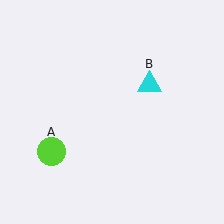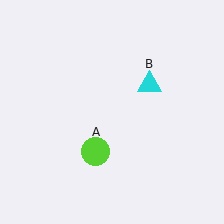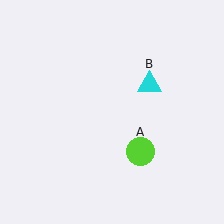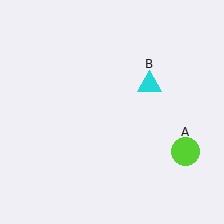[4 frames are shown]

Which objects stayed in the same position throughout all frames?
Cyan triangle (object B) remained stationary.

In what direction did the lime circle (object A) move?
The lime circle (object A) moved right.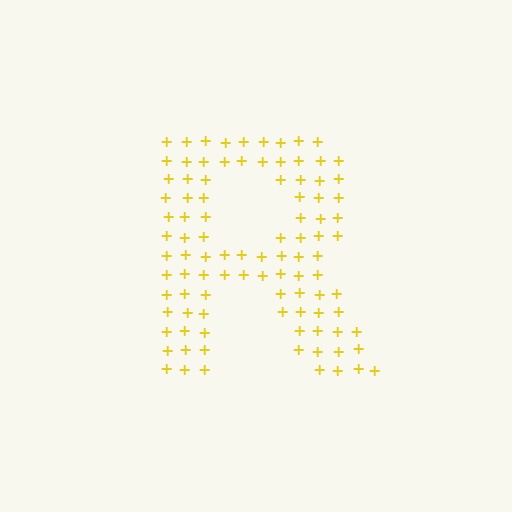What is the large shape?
The large shape is the letter R.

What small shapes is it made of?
It is made of small plus signs.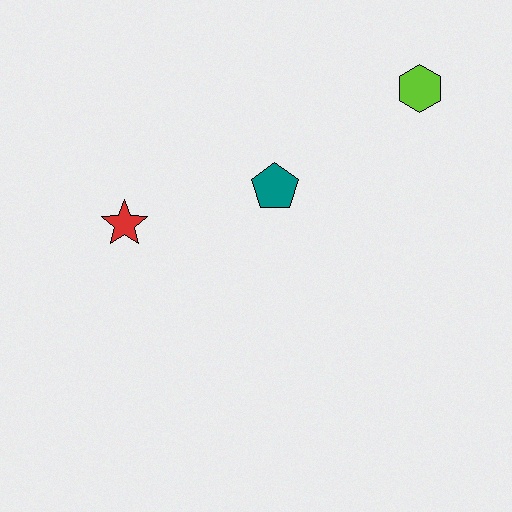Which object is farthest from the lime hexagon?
The red star is farthest from the lime hexagon.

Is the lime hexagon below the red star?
No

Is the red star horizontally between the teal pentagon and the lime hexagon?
No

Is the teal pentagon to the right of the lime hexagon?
No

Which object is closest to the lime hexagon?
The teal pentagon is closest to the lime hexagon.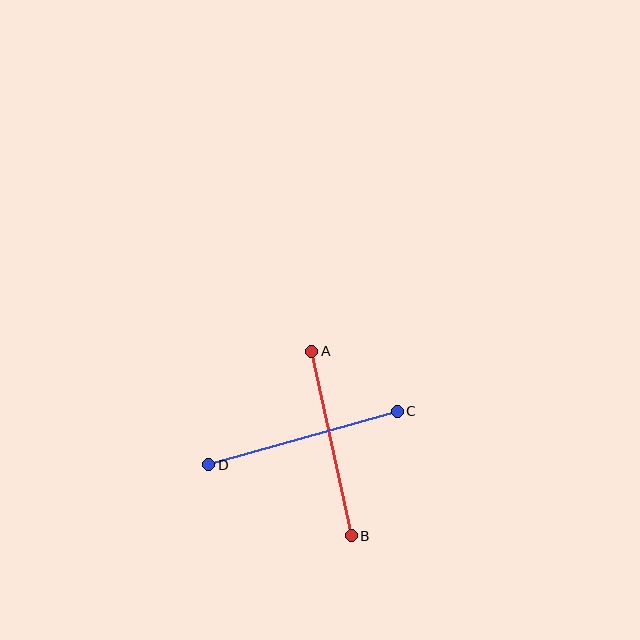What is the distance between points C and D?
The distance is approximately 196 pixels.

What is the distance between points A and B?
The distance is approximately 189 pixels.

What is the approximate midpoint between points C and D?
The midpoint is at approximately (303, 438) pixels.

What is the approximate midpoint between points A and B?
The midpoint is at approximately (331, 444) pixels.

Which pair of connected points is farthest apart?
Points C and D are farthest apart.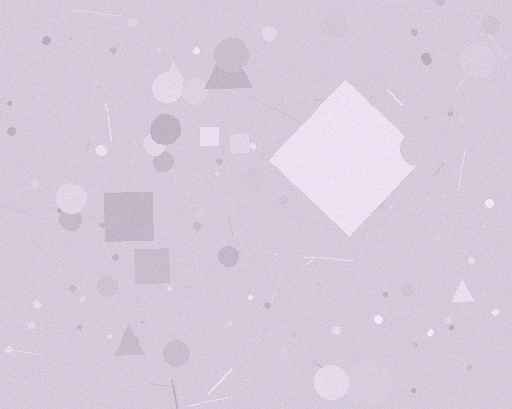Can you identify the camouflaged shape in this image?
The camouflaged shape is a diamond.